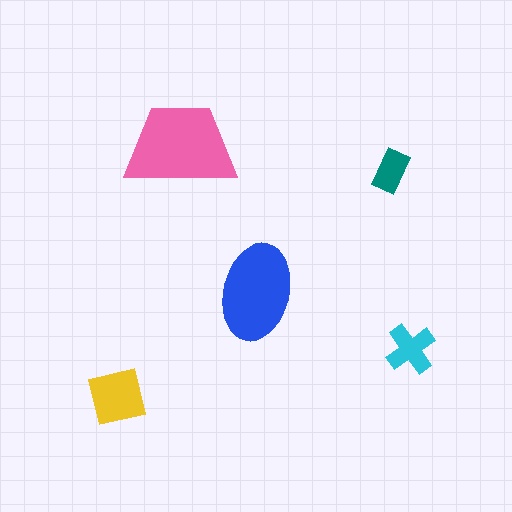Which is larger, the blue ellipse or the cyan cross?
The blue ellipse.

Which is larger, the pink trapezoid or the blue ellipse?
The pink trapezoid.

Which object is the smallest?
The teal rectangle.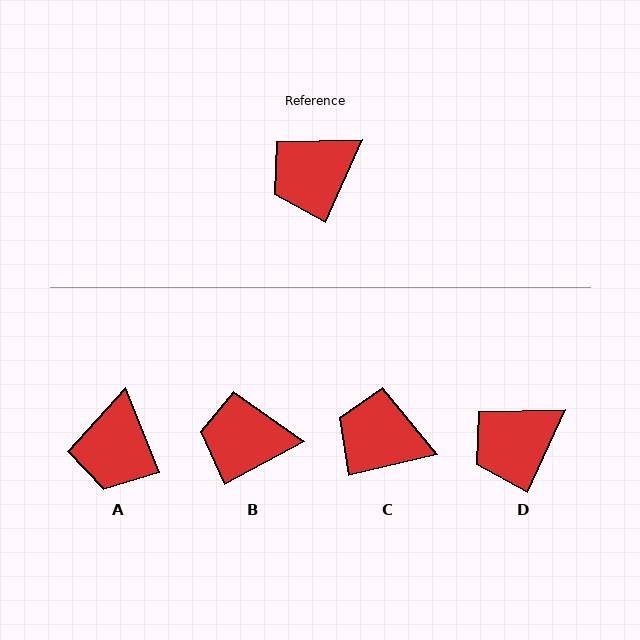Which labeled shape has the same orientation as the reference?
D.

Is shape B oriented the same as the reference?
No, it is off by about 37 degrees.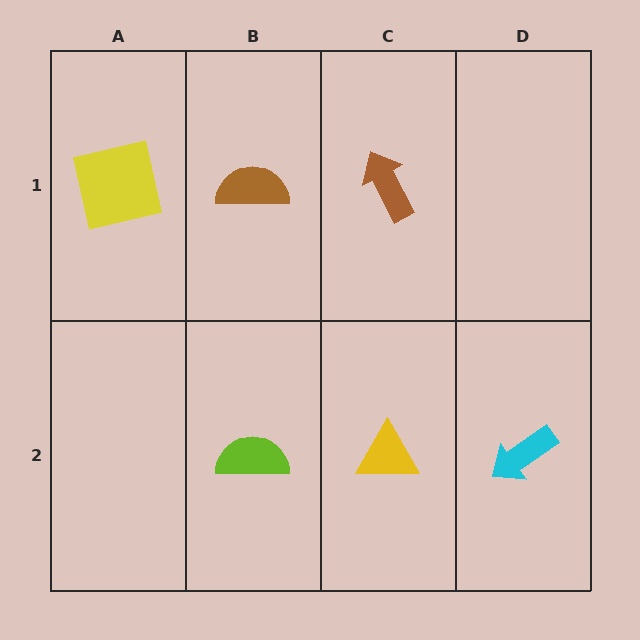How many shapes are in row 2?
3 shapes.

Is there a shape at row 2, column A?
No, that cell is empty.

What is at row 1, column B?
A brown semicircle.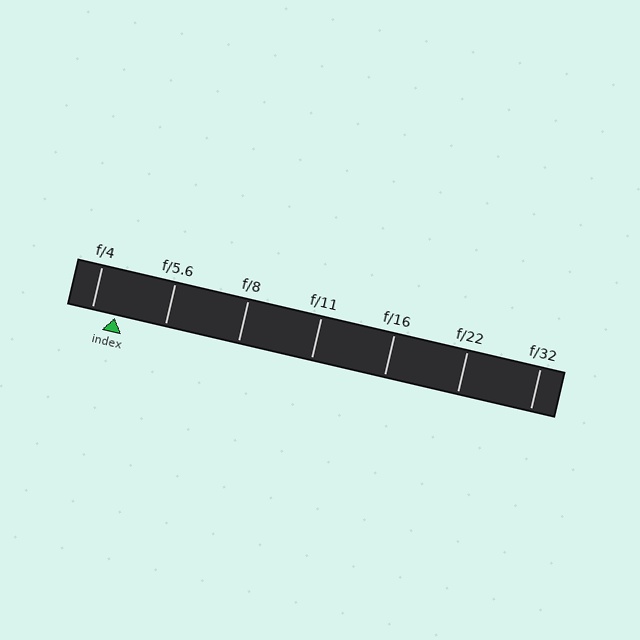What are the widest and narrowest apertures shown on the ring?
The widest aperture shown is f/4 and the narrowest is f/32.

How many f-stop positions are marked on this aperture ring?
There are 7 f-stop positions marked.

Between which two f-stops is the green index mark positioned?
The index mark is between f/4 and f/5.6.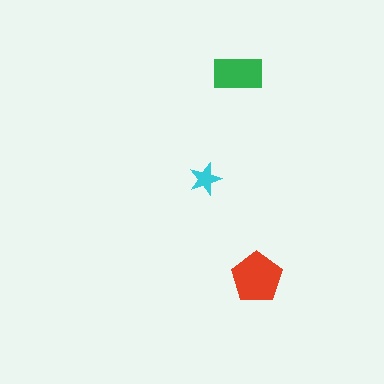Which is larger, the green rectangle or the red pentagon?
The red pentagon.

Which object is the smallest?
The cyan star.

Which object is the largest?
The red pentagon.